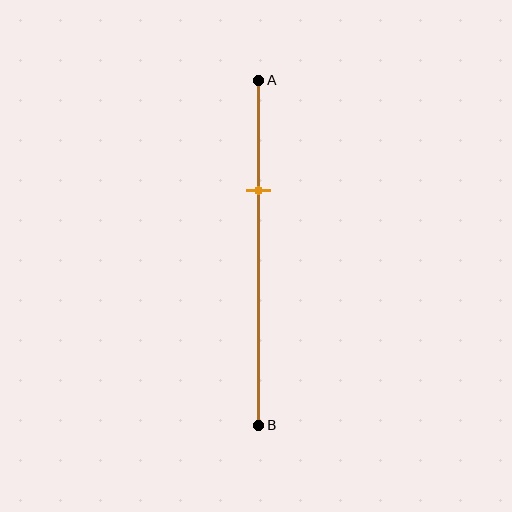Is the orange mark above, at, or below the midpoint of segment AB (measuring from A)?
The orange mark is above the midpoint of segment AB.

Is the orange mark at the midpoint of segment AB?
No, the mark is at about 30% from A, not at the 50% midpoint.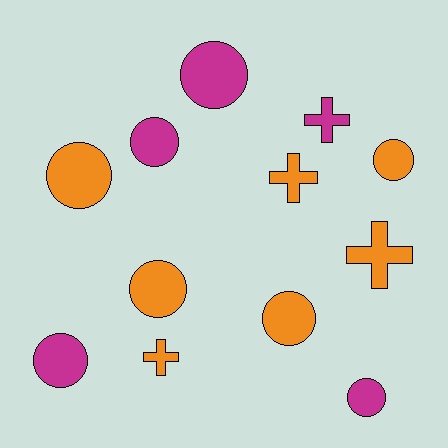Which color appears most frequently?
Orange, with 7 objects.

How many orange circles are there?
There are 4 orange circles.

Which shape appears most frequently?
Circle, with 8 objects.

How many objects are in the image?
There are 12 objects.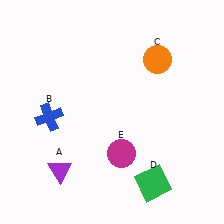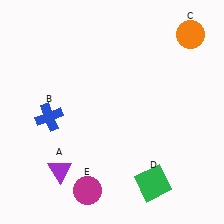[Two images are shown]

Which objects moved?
The objects that moved are: the orange circle (C), the magenta circle (E).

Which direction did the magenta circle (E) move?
The magenta circle (E) moved down.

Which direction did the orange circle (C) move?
The orange circle (C) moved right.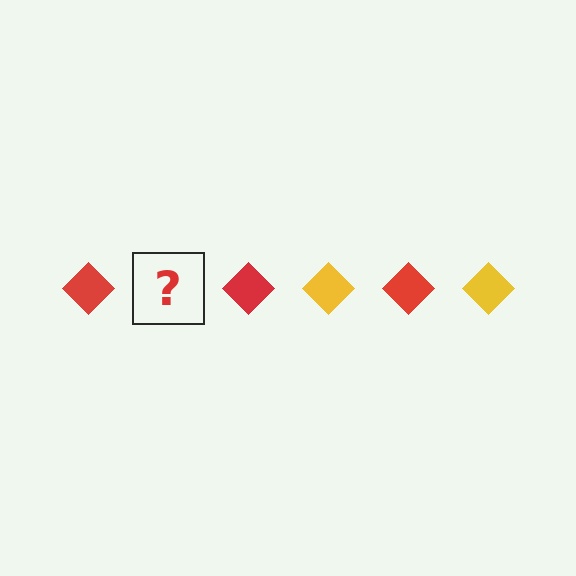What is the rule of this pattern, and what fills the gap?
The rule is that the pattern cycles through red, yellow diamonds. The gap should be filled with a yellow diamond.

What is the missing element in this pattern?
The missing element is a yellow diamond.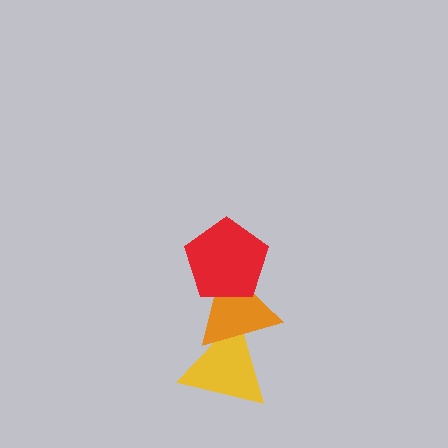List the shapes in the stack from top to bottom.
From top to bottom: the red pentagon, the orange triangle, the yellow triangle.